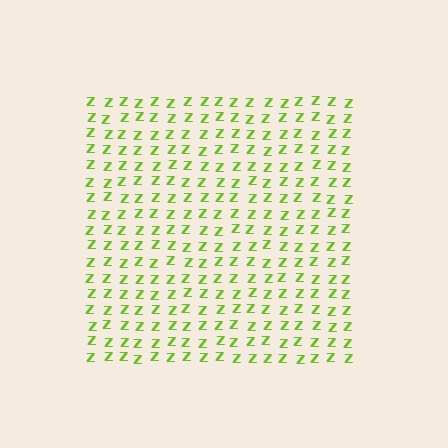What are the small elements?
The small elements are letter Z's.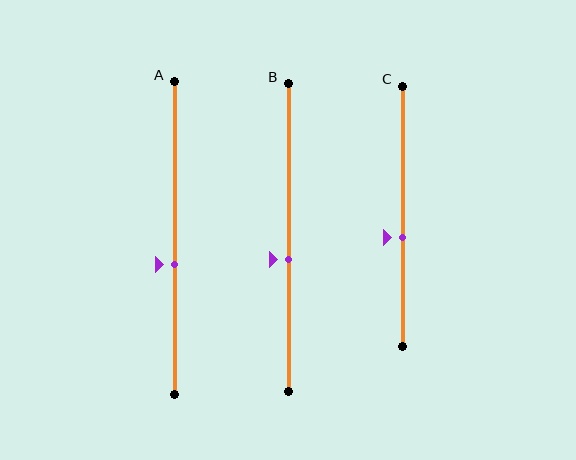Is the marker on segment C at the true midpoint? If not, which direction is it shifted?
No, the marker on segment C is shifted downward by about 8% of the segment length.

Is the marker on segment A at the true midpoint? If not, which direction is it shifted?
No, the marker on segment A is shifted downward by about 8% of the segment length.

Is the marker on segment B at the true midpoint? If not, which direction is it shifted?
No, the marker on segment B is shifted downward by about 7% of the segment length.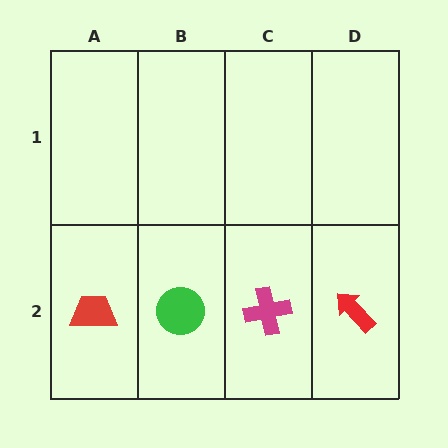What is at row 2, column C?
A magenta cross.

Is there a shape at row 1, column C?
No, that cell is empty.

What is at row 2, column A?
A red trapezoid.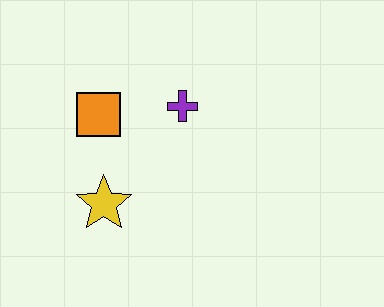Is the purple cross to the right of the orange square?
Yes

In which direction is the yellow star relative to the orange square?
The yellow star is below the orange square.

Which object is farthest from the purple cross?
The yellow star is farthest from the purple cross.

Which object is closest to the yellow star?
The orange square is closest to the yellow star.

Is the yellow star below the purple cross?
Yes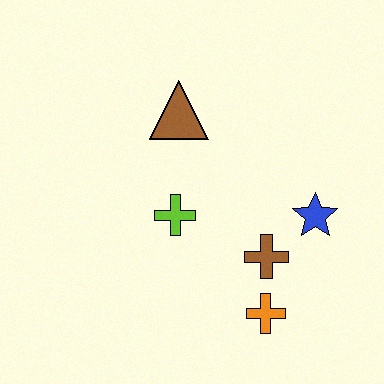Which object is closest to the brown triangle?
The lime cross is closest to the brown triangle.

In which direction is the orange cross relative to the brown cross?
The orange cross is below the brown cross.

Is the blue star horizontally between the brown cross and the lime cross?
No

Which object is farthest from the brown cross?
The brown triangle is farthest from the brown cross.